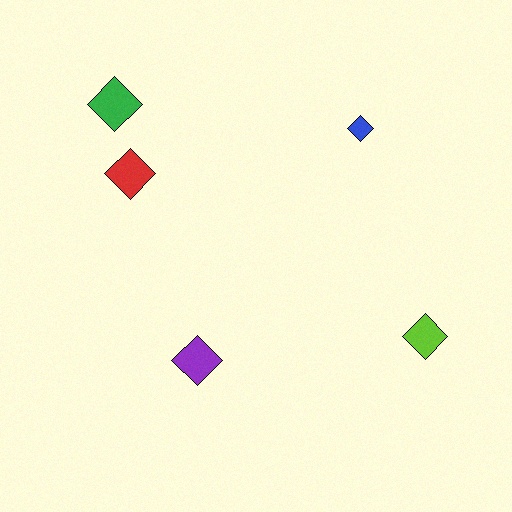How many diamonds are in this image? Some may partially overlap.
There are 5 diamonds.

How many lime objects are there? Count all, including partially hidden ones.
There is 1 lime object.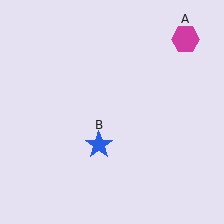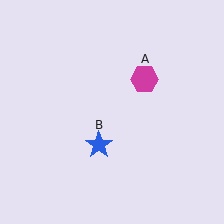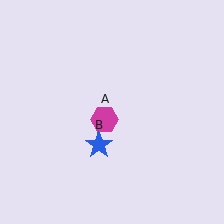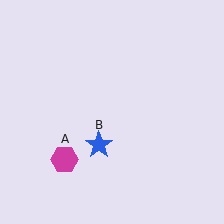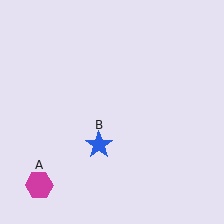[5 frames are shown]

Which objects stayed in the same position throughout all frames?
Blue star (object B) remained stationary.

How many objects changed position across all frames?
1 object changed position: magenta hexagon (object A).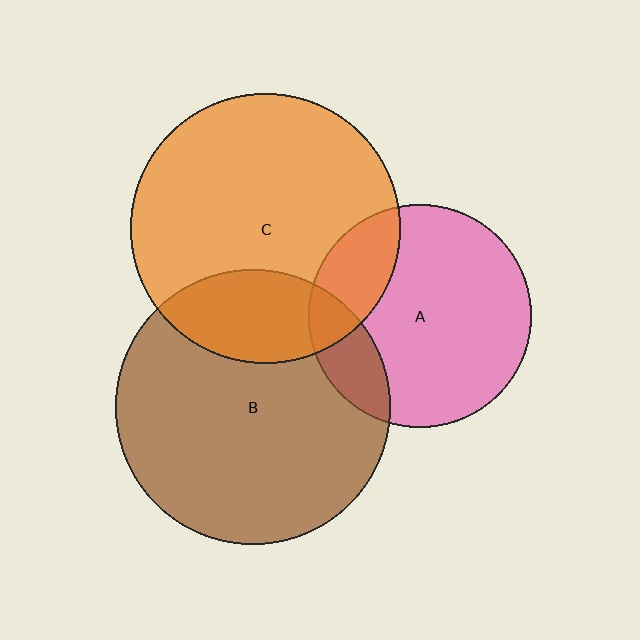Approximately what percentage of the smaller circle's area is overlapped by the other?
Approximately 25%.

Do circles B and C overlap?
Yes.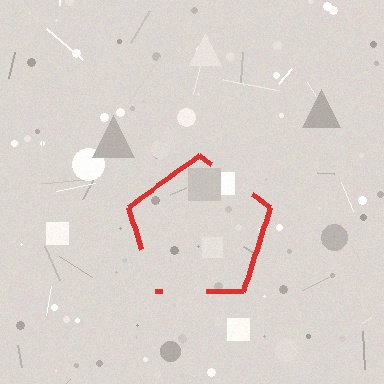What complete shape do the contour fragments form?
The contour fragments form a pentagon.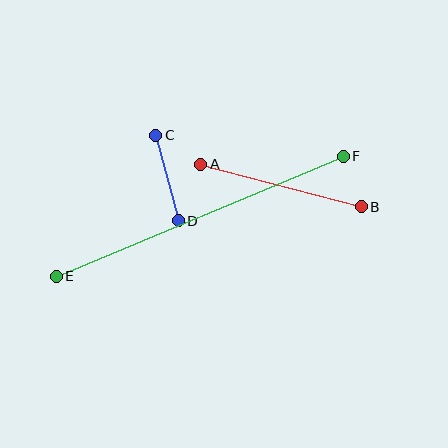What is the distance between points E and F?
The distance is approximately 312 pixels.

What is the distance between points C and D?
The distance is approximately 88 pixels.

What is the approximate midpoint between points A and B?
The midpoint is at approximately (281, 185) pixels.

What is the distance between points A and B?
The distance is approximately 166 pixels.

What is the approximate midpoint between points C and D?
The midpoint is at approximately (167, 178) pixels.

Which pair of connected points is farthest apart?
Points E and F are farthest apart.